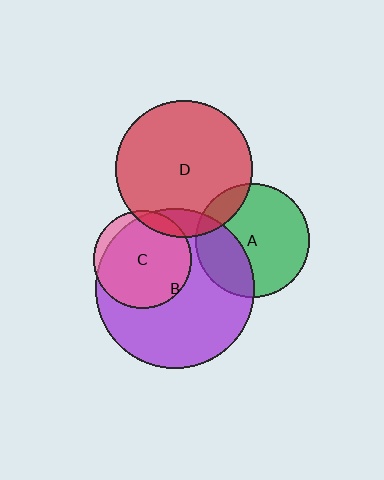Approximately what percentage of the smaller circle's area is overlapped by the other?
Approximately 10%.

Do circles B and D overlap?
Yes.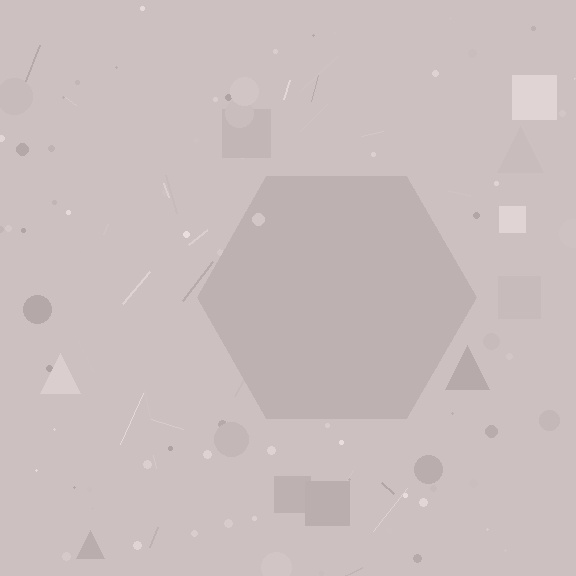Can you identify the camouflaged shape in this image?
The camouflaged shape is a hexagon.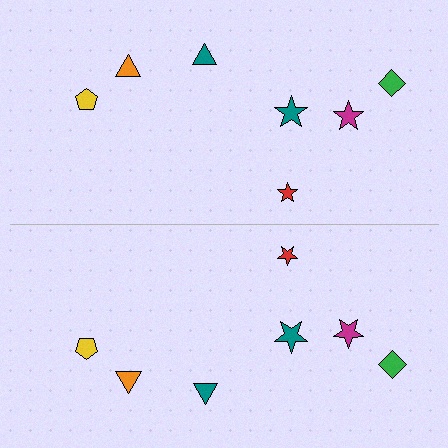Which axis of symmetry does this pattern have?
The pattern has a horizontal axis of symmetry running through the center of the image.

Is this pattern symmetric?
Yes, this pattern has bilateral (reflection) symmetry.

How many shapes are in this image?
There are 14 shapes in this image.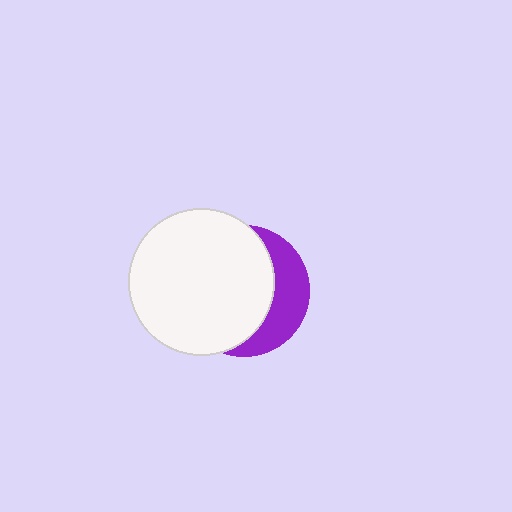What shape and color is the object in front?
The object in front is a white circle.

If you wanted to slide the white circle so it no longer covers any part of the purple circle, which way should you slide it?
Slide it left — that is the most direct way to separate the two shapes.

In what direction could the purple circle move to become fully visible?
The purple circle could move right. That would shift it out from behind the white circle entirely.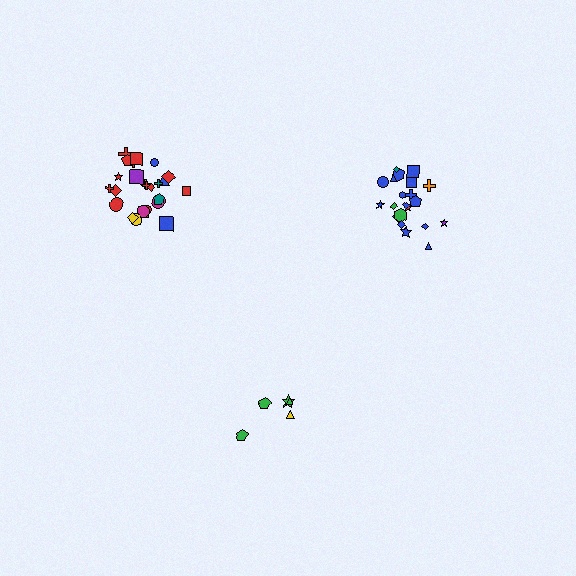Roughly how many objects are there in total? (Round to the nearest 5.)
Roughly 50 objects in total.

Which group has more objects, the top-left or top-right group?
The top-left group.